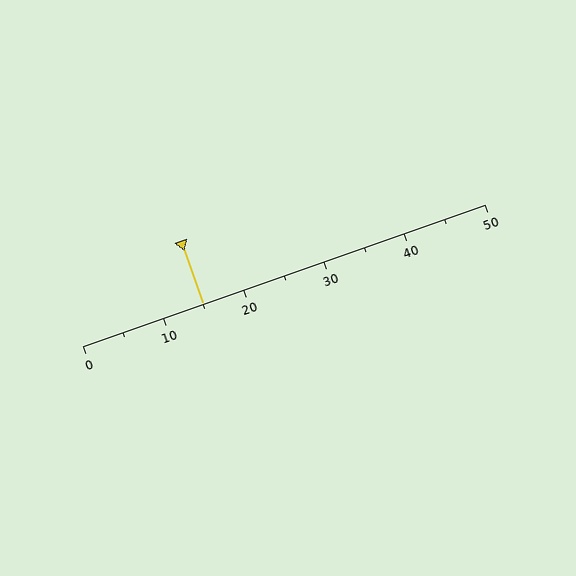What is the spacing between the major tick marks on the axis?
The major ticks are spaced 10 apart.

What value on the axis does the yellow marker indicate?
The marker indicates approximately 15.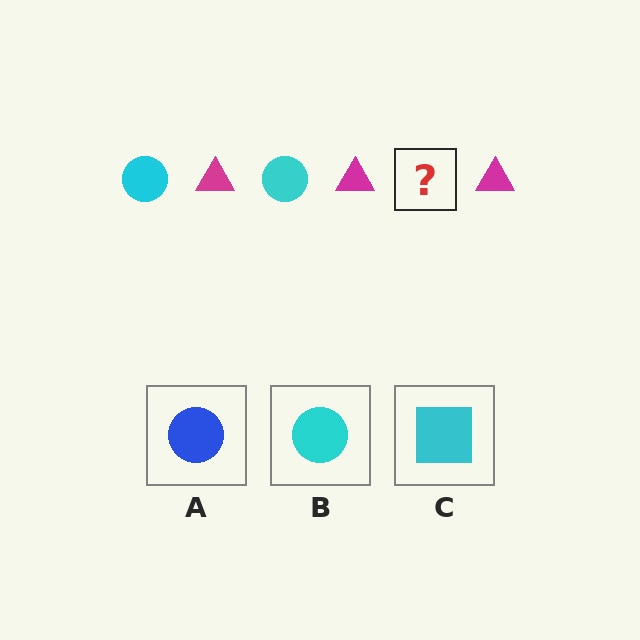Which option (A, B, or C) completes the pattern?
B.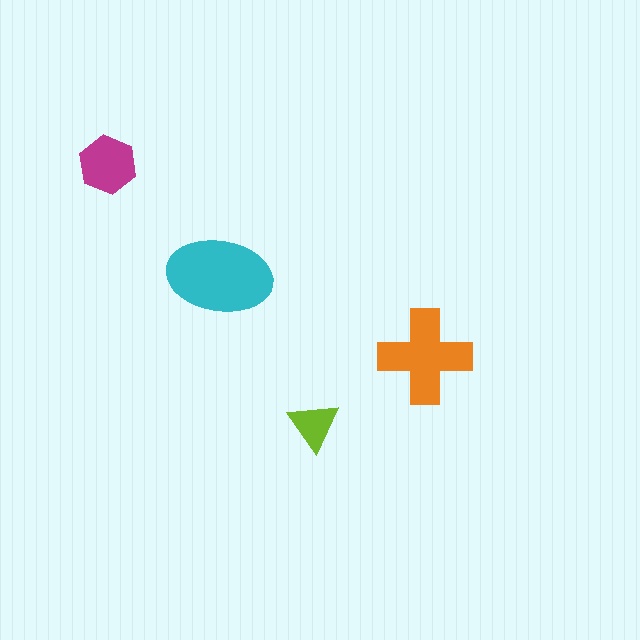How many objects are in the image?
There are 4 objects in the image.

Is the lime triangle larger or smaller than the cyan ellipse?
Smaller.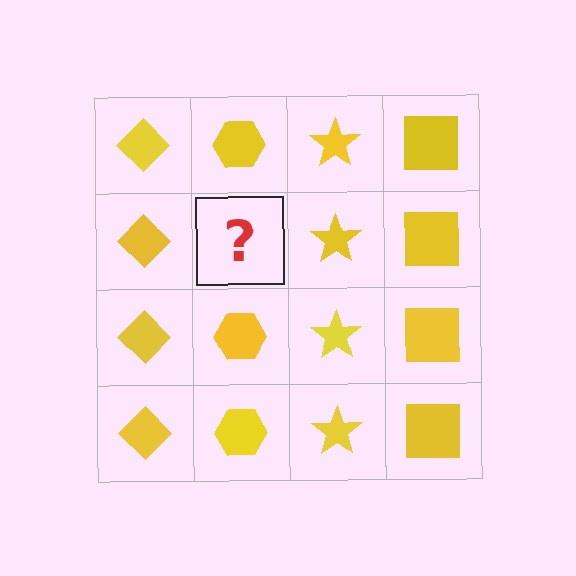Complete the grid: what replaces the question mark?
The question mark should be replaced with a yellow hexagon.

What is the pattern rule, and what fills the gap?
The rule is that each column has a consistent shape. The gap should be filled with a yellow hexagon.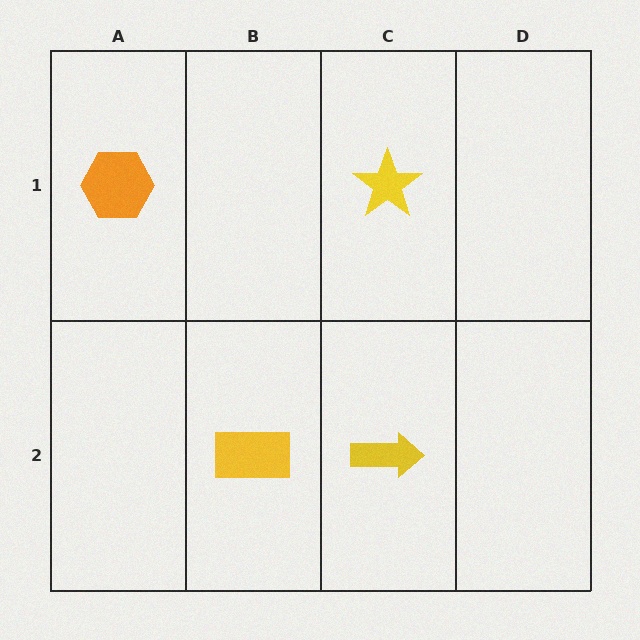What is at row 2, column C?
A yellow arrow.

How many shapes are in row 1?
2 shapes.